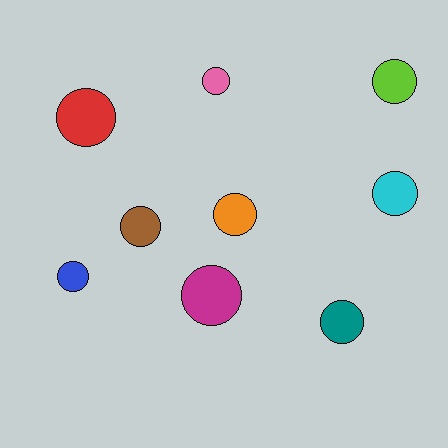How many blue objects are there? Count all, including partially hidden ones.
There is 1 blue object.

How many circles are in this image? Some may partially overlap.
There are 9 circles.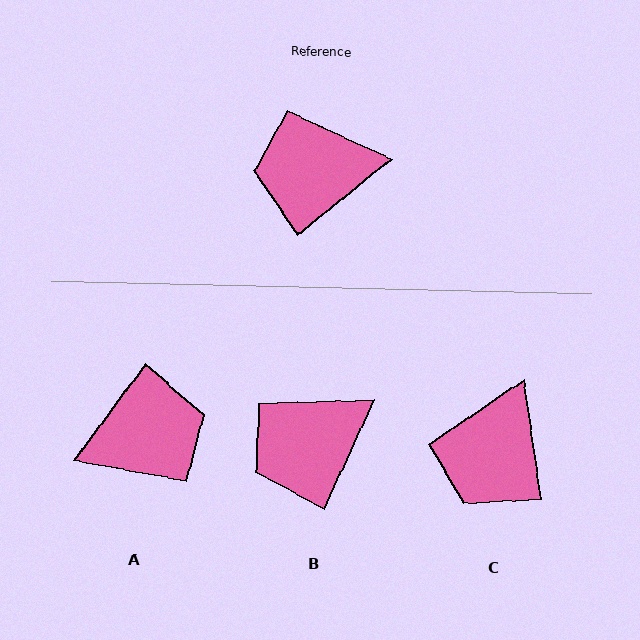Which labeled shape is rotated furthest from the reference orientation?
A, about 165 degrees away.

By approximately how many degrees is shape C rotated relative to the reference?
Approximately 59 degrees counter-clockwise.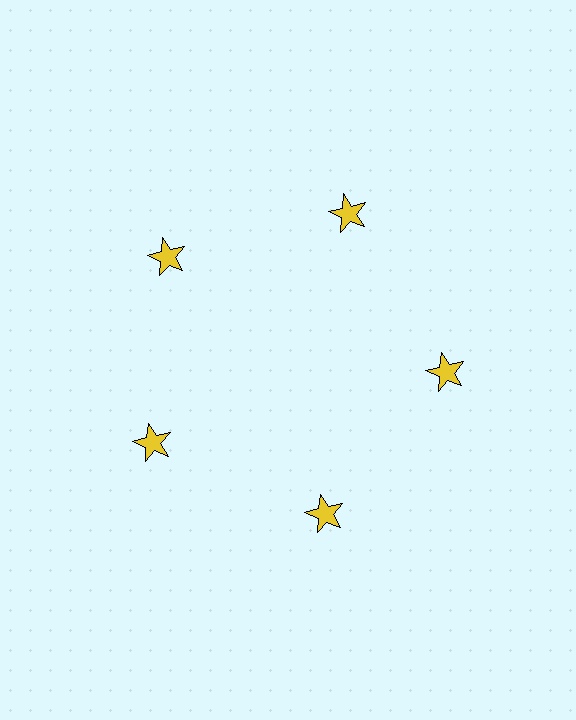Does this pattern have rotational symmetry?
Yes, this pattern has 5-fold rotational symmetry. It looks the same after rotating 72 degrees around the center.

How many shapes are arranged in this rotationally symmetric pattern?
There are 5 shapes, arranged in 5 groups of 1.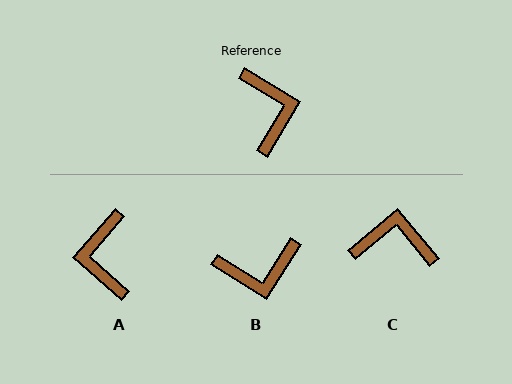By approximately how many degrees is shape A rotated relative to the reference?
Approximately 170 degrees counter-clockwise.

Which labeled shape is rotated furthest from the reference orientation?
A, about 170 degrees away.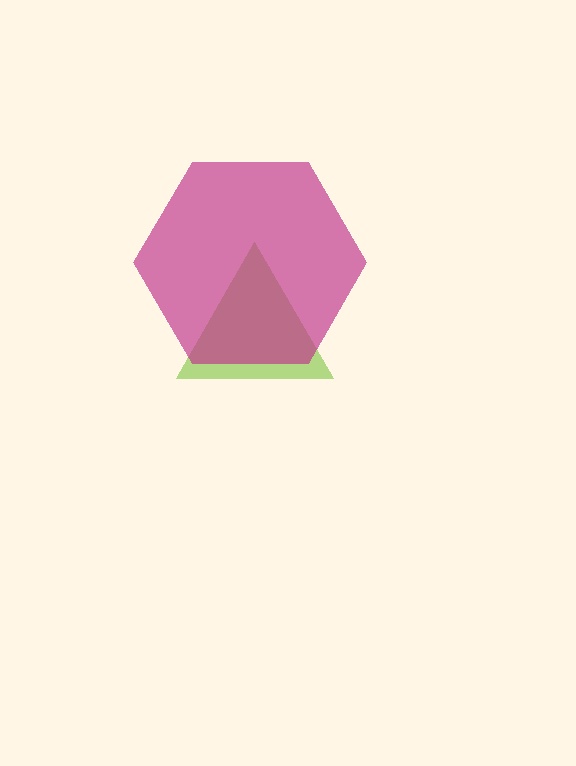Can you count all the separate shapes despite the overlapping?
Yes, there are 2 separate shapes.